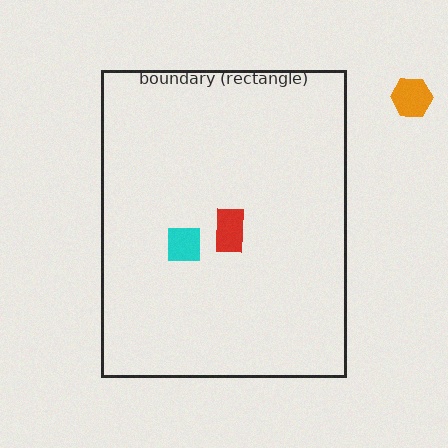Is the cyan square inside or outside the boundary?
Inside.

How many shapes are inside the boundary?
2 inside, 1 outside.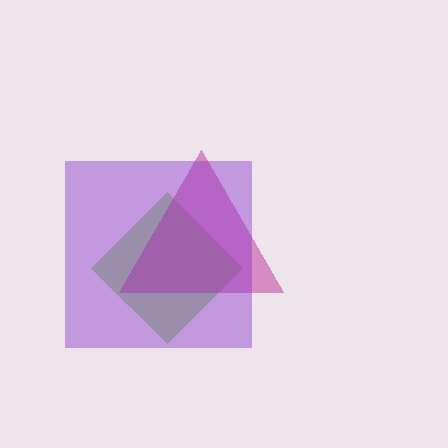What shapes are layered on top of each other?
The layered shapes are: a lime diamond, a magenta triangle, a purple square.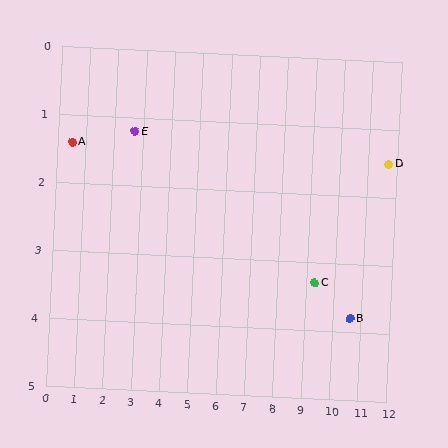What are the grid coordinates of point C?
Point C is at approximately (9.3, 3.3).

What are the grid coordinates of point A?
Point A is at approximately (0.5, 1.4).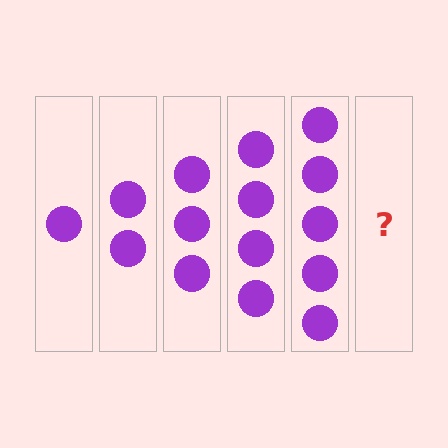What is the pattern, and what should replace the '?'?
The pattern is that each step adds one more circle. The '?' should be 6 circles.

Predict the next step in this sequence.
The next step is 6 circles.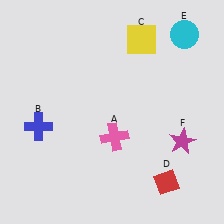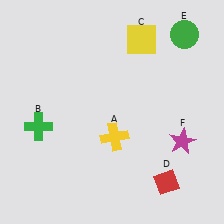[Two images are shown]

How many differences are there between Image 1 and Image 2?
There are 3 differences between the two images.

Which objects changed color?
A changed from pink to yellow. B changed from blue to green. E changed from cyan to green.